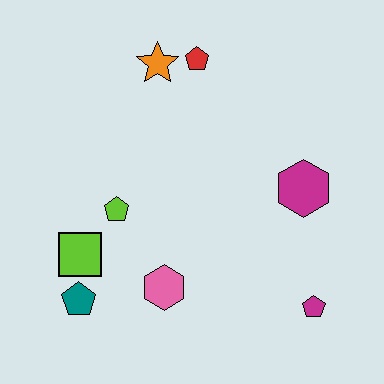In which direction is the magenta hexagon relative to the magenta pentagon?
The magenta hexagon is above the magenta pentagon.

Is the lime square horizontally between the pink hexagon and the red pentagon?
No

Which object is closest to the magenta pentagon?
The magenta hexagon is closest to the magenta pentagon.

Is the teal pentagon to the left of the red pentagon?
Yes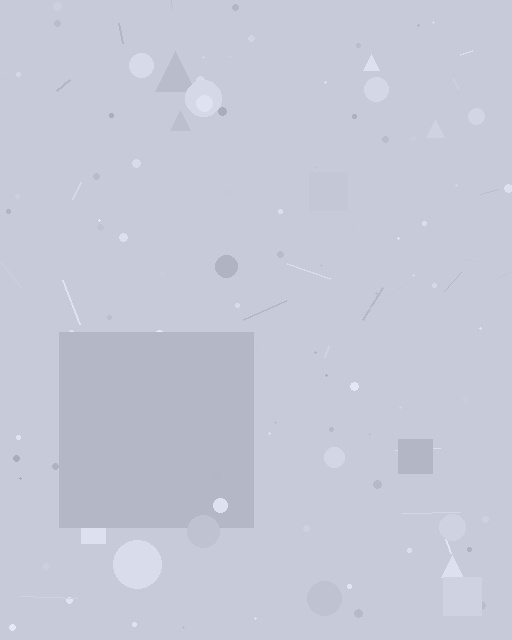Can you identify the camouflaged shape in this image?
The camouflaged shape is a square.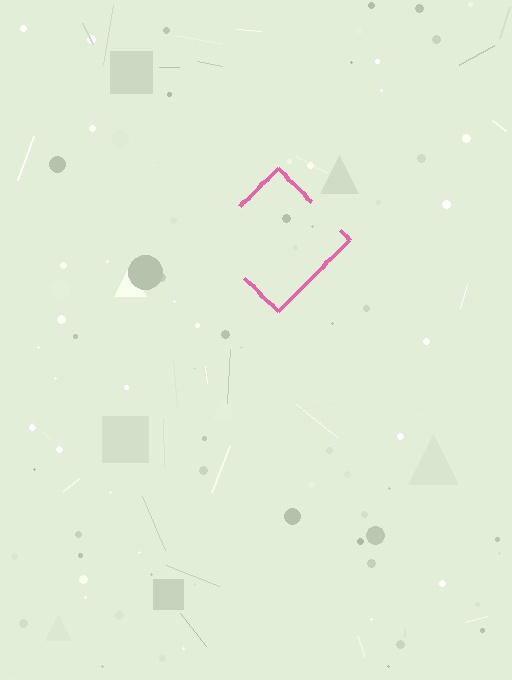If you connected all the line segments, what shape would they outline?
They would outline a diamond.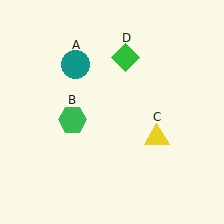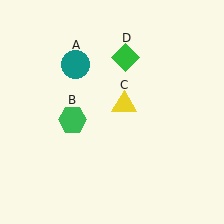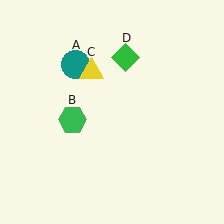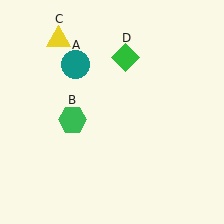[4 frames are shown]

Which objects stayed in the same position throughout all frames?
Teal circle (object A) and green hexagon (object B) and green diamond (object D) remained stationary.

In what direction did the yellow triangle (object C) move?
The yellow triangle (object C) moved up and to the left.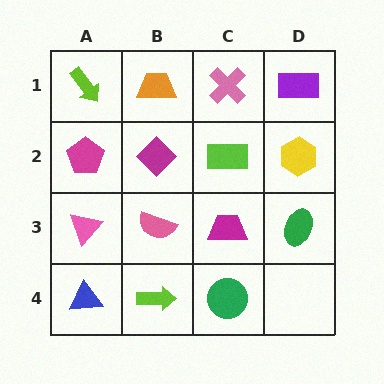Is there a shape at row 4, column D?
No, that cell is empty.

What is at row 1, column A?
A lime arrow.